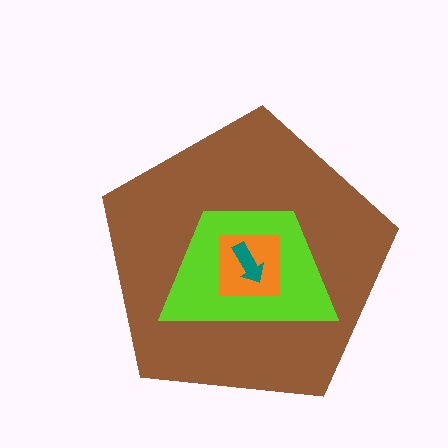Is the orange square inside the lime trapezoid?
Yes.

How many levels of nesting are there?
4.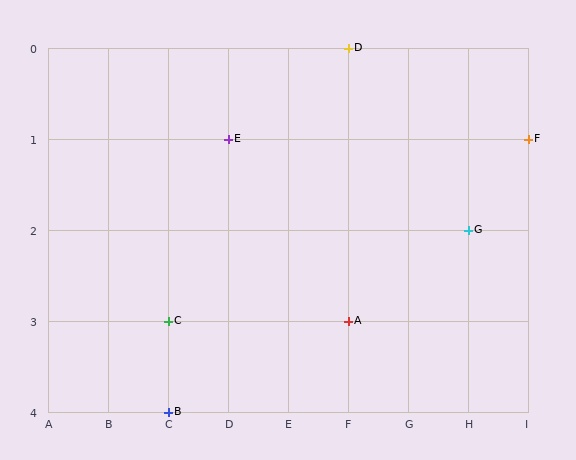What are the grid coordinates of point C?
Point C is at grid coordinates (C, 3).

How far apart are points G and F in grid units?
Points G and F are 1 column and 1 row apart (about 1.4 grid units diagonally).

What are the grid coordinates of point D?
Point D is at grid coordinates (F, 0).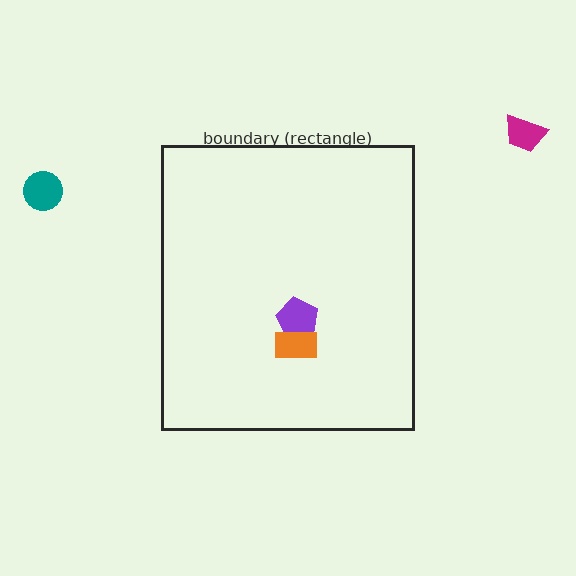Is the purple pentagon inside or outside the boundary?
Inside.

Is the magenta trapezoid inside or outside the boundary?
Outside.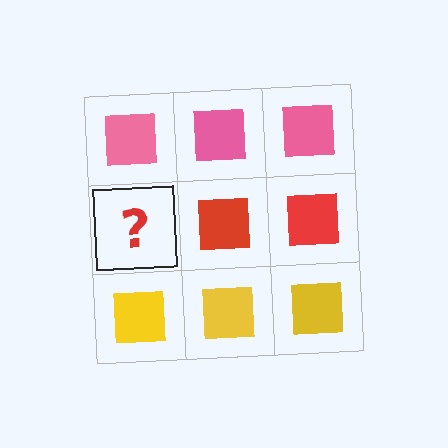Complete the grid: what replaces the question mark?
The question mark should be replaced with a red square.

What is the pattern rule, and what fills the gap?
The rule is that each row has a consistent color. The gap should be filled with a red square.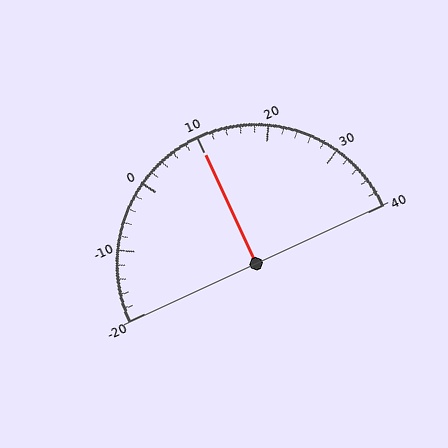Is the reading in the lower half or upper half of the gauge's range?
The reading is in the upper half of the range (-20 to 40).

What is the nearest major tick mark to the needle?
The nearest major tick mark is 10.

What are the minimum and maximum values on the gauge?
The gauge ranges from -20 to 40.